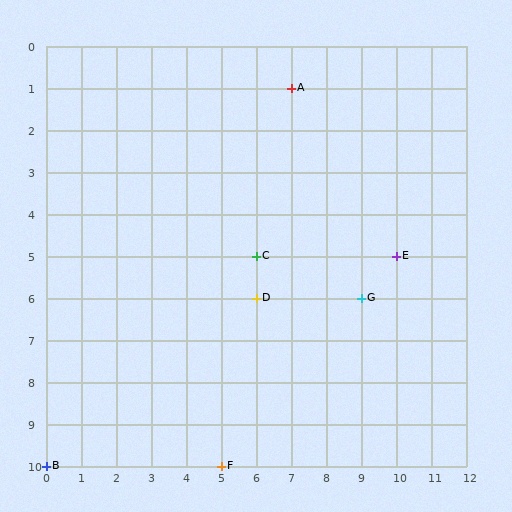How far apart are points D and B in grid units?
Points D and B are 6 columns and 4 rows apart (about 7.2 grid units diagonally).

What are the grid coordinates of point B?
Point B is at grid coordinates (0, 10).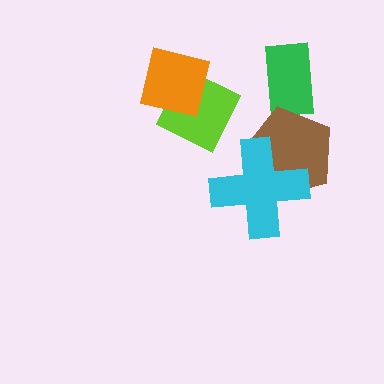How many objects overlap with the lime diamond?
1 object overlaps with the lime diamond.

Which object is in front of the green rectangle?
The brown pentagon is in front of the green rectangle.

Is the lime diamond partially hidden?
Yes, it is partially covered by another shape.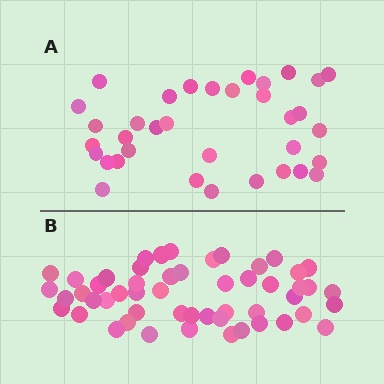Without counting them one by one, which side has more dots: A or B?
Region B (the bottom region) has more dots.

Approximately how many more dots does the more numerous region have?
Region B has approximately 15 more dots than region A.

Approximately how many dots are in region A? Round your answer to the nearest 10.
About 40 dots. (The exact count is 35, which rounds to 40.)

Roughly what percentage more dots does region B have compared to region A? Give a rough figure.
About 50% more.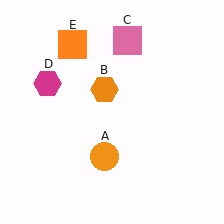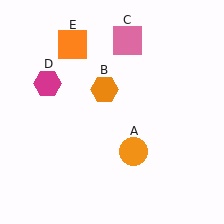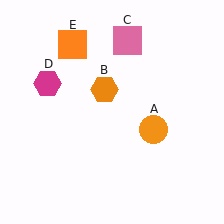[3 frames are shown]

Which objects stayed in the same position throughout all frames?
Orange hexagon (object B) and pink square (object C) and magenta hexagon (object D) and orange square (object E) remained stationary.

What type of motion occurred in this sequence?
The orange circle (object A) rotated counterclockwise around the center of the scene.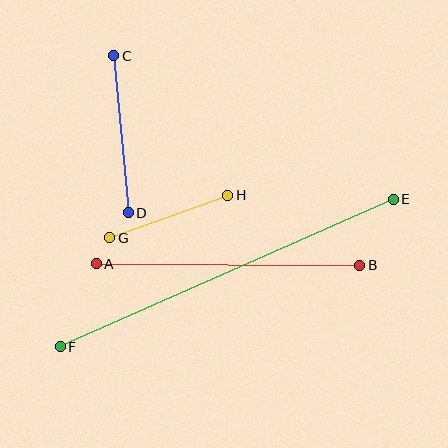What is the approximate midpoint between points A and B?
The midpoint is at approximately (228, 265) pixels.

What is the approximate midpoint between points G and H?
The midpoint is at approximately (169, 217) pixels.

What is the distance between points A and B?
The distance is approximately 264 pixels.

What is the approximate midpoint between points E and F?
The midpoint is at approximately (227, 273) pixels.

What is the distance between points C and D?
The distance is approximately 158 pixels.